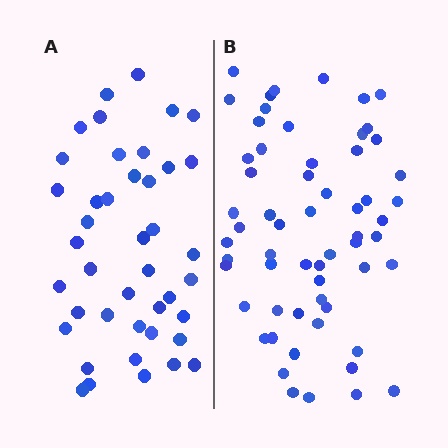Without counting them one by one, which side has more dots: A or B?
Region B (the right region) has more dots.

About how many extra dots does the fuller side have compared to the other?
Region B has approximately 20 more dots than region A.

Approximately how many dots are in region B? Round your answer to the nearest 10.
About 60 dots.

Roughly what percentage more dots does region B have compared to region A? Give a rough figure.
About 45% more.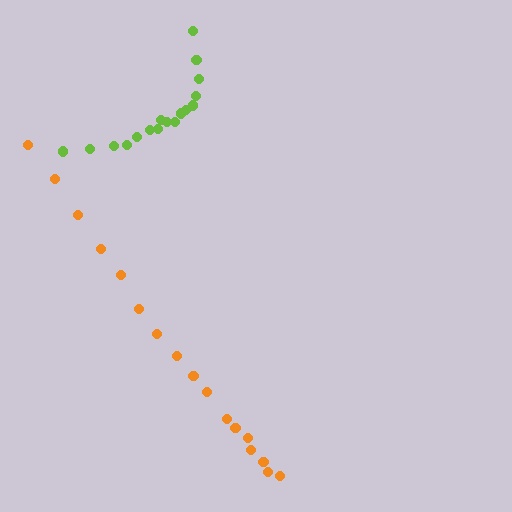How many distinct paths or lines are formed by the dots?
There are 2 distinct paths.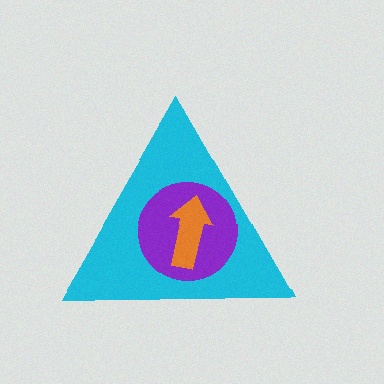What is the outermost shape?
The cyan triangle.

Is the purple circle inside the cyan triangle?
Yes.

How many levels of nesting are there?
3.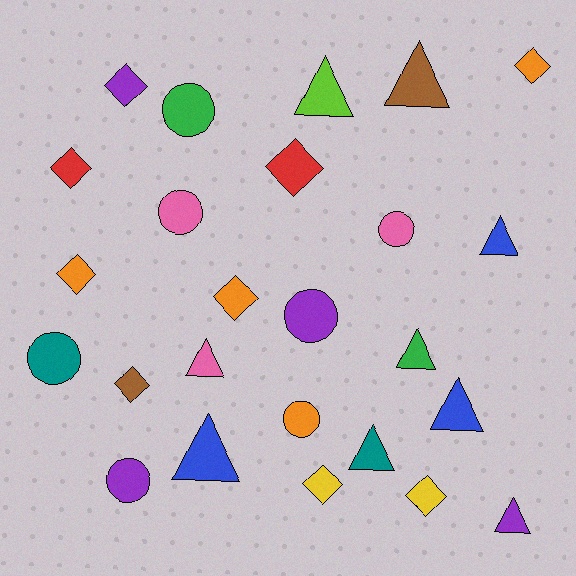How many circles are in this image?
There are 7 circles.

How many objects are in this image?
There are 25 objects.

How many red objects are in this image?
There are 2 red objects.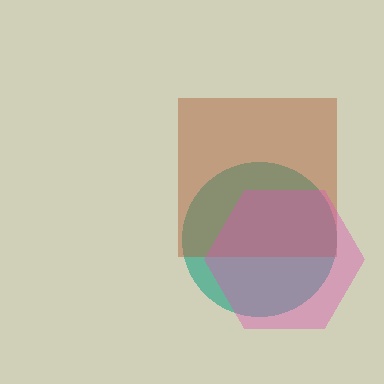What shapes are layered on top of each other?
The layered shapes are: a teal circle, a brown square, a pink hexagon.